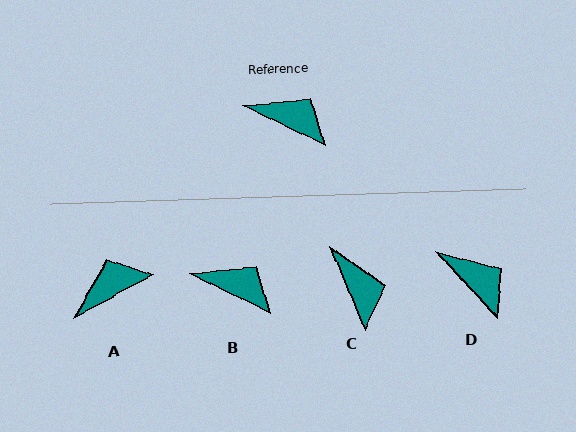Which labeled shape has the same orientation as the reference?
B.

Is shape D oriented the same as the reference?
No, it is off by about 21 degrees.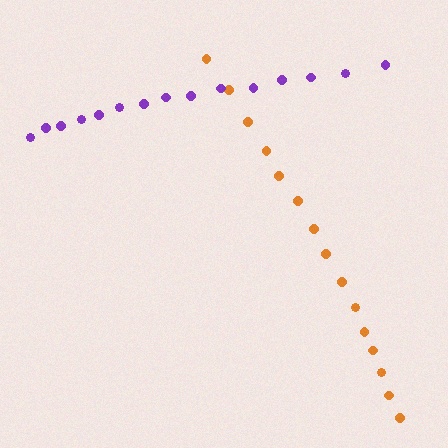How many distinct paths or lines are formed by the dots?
There are 2 distinct paths.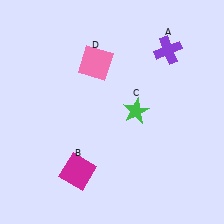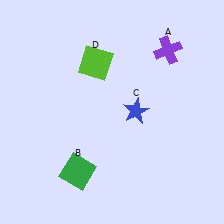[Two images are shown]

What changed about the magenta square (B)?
In Image 1, B is magenta. In Image 2, it changed to green.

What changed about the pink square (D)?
In Image 1, D is pink. In Image 2, it changed to lime.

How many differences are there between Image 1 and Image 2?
There are 3 differences between the two images.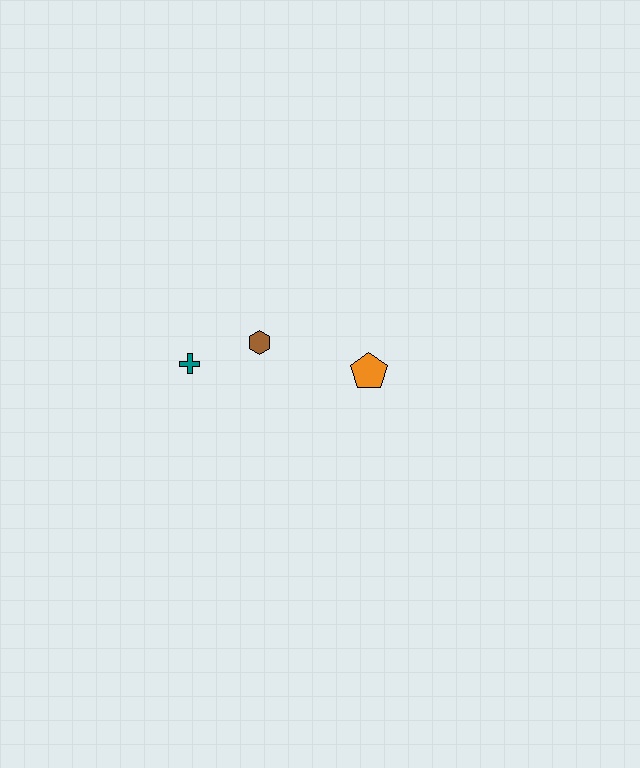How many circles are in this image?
There are no circles.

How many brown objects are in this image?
There is 1 brown object.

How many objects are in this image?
There are 3 objects.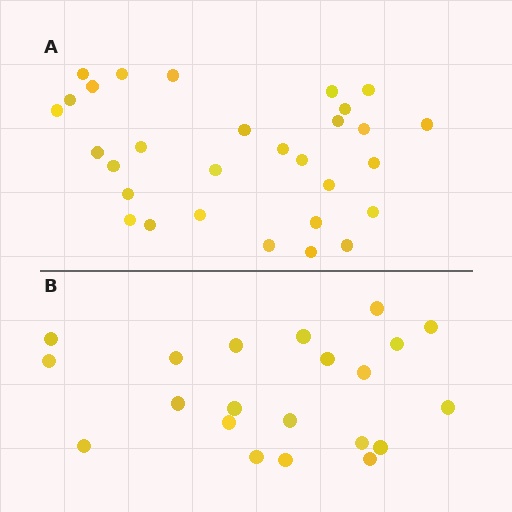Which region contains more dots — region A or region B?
Region A (the top region) has more dots.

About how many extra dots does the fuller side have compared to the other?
Region A has roughly 8 or so more dots than region B.